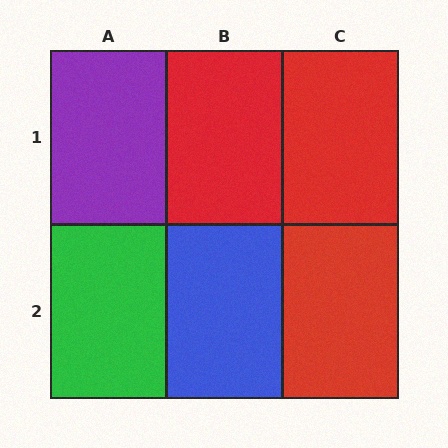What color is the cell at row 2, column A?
Green.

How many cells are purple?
1 cell is purple.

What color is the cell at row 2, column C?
Red.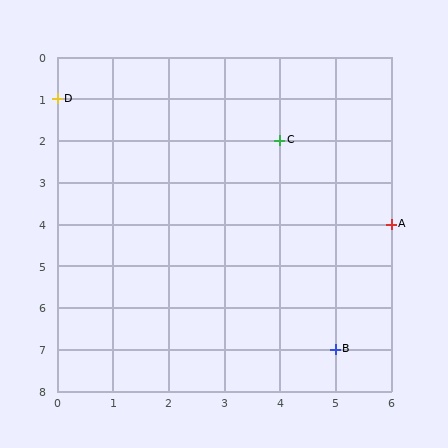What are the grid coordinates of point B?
Point B is at grid coordinates (5, 7).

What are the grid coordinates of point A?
Point A is at grid coordinates (6, 4).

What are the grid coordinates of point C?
Point C is at grid coordinates (4, 2).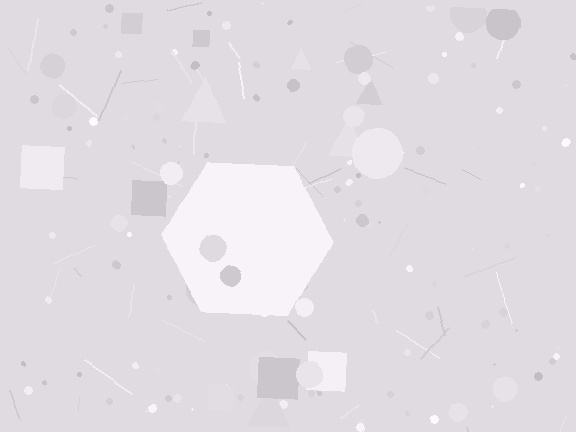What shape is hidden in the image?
A hexagon is hidden in the image.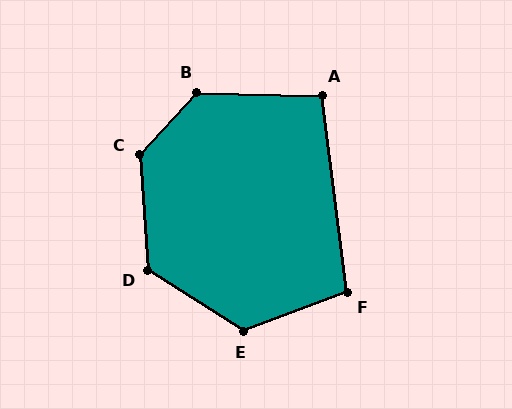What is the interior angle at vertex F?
Approximately 103 degrees (obtuse).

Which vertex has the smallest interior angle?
A, at approximately 99 degrees.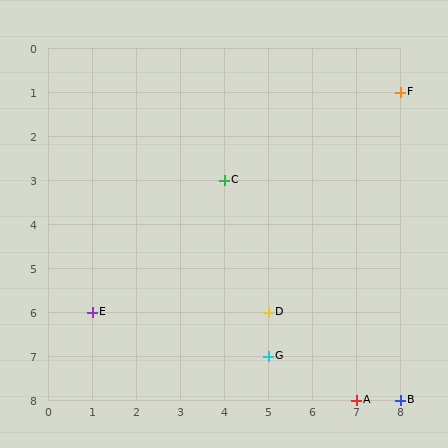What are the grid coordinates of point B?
Point B is at grid coordinates (8, 8).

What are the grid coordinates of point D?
Point D is at grid coordinates (5, 6).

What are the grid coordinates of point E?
Point E is at grid coordinates (1, 6).